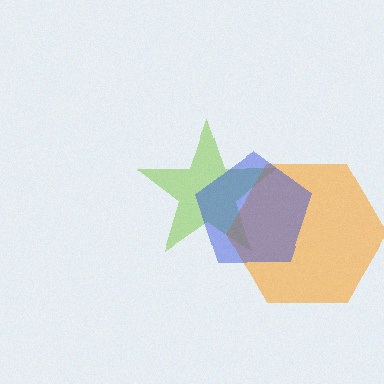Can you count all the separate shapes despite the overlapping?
Yes, there are 3 separate shapes.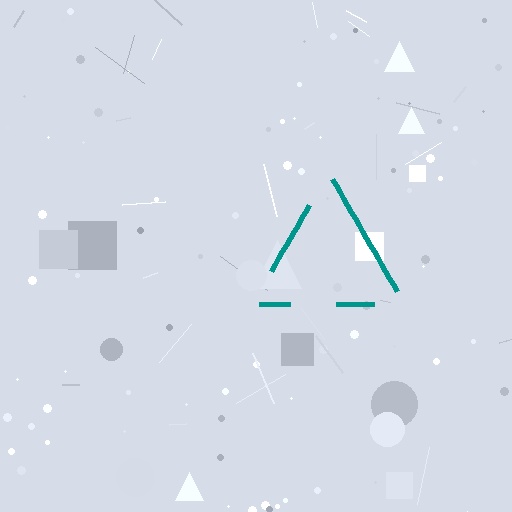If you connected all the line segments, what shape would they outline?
They would outline a triangle.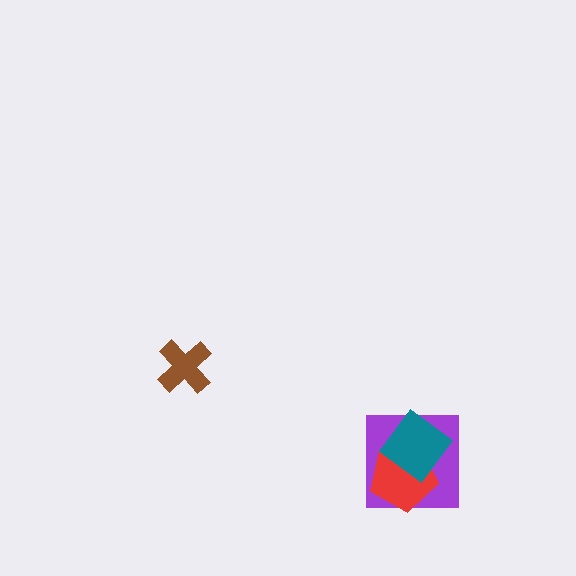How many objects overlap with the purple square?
2 objects overlap with the purple square.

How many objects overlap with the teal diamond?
2 objects overlap with the teal diamond.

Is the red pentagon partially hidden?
Yes, it is partially covered by another shape.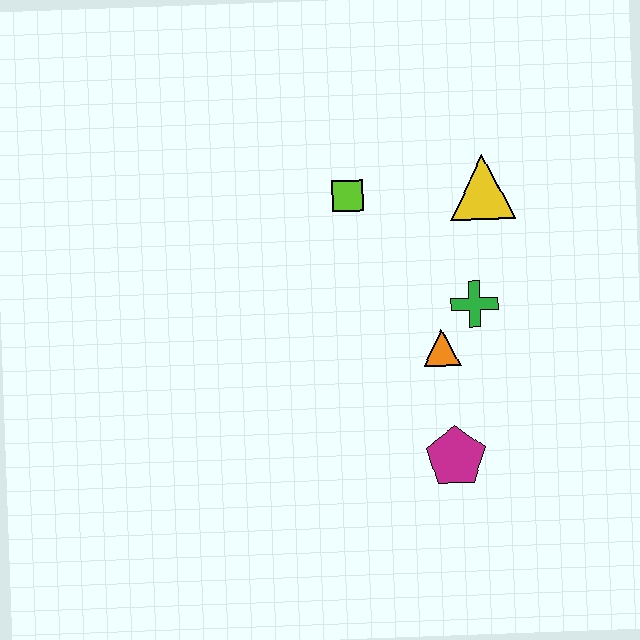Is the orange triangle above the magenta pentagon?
Yes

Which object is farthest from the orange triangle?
The lime square is farthest from the orange triangle.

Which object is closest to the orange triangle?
The green cross is closest to the orange triangle.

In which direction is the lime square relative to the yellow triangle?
The lime square is to the left of the yellow triangle.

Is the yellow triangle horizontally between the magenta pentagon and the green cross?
No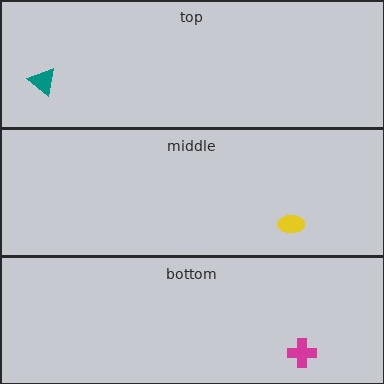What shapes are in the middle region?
The yellow ellipse.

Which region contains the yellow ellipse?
The middle region.